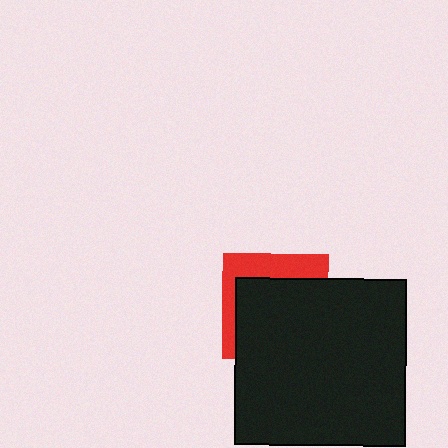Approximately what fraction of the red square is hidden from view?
Roughly 69% of the red square is hidden behind the black rectangle.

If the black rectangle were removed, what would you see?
You would see the complete red square.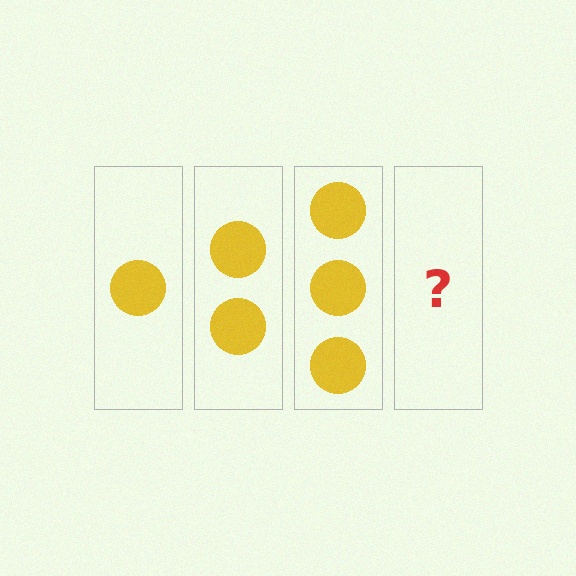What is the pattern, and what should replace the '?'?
The pattern is that each step adds one more circle. The '?' should be 4 circles.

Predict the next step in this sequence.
The next step is 4 circles.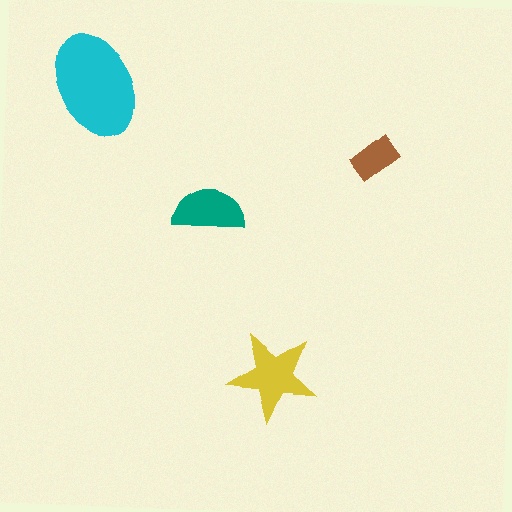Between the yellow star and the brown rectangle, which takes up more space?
The yellow star.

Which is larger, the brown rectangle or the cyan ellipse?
The cyan ellipse.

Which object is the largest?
The cyan ellipse.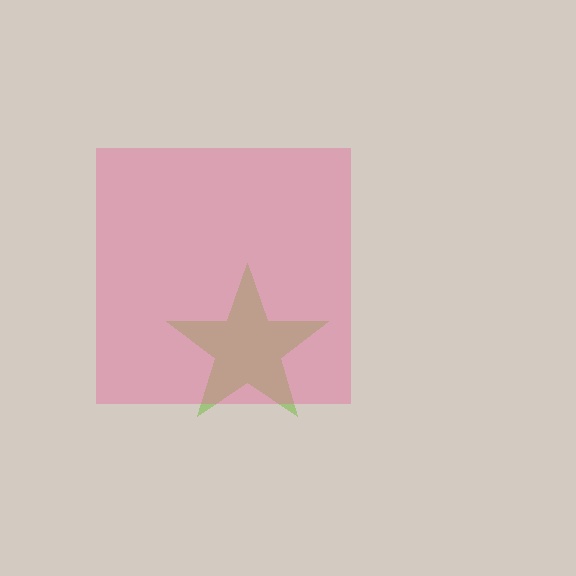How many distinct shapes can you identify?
There are 2 distinct shapes: a lime star, a pink square.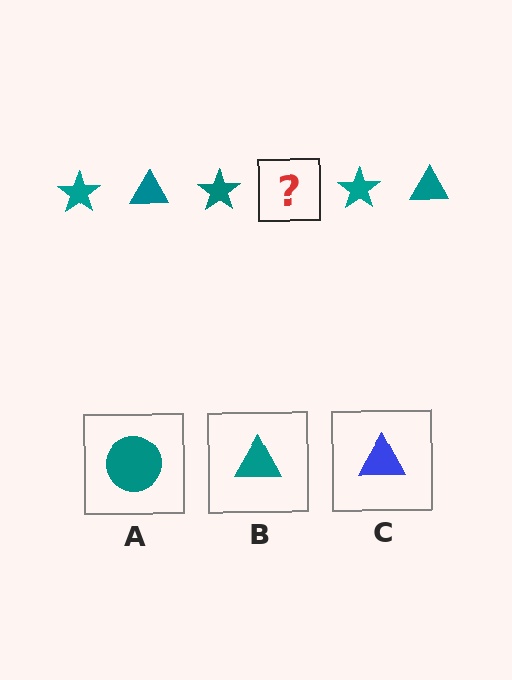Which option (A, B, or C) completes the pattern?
B.